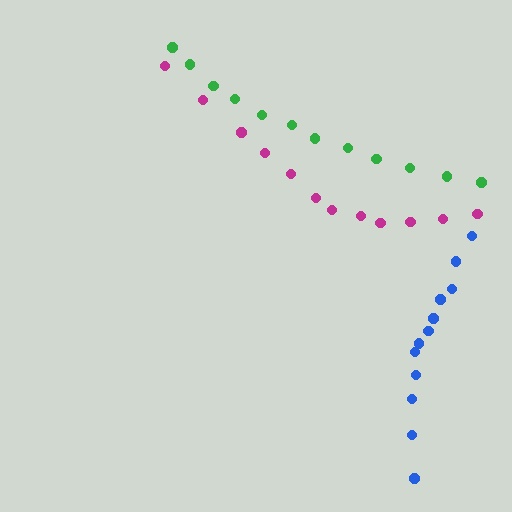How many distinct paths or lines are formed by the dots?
There are 3 distinct paths.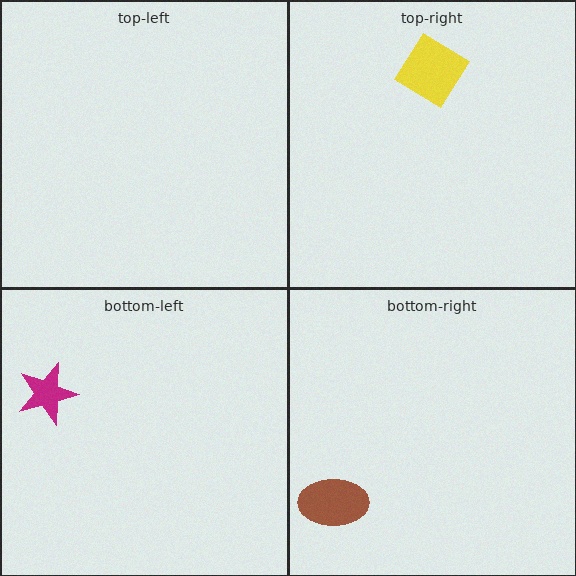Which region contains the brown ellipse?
The bottom-right region.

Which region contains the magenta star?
The bottom-left region.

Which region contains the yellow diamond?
The top-right region.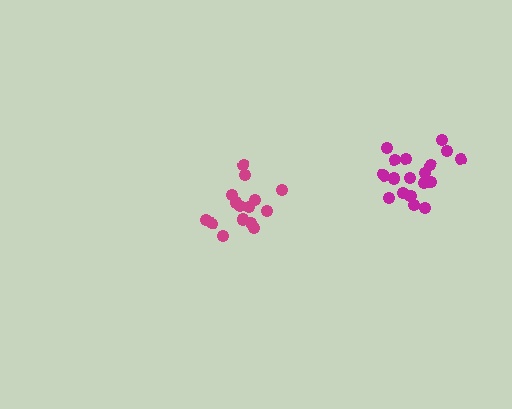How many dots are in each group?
Group 1: 19 dots, Group 2: 15 dots (34 total).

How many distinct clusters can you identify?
There are 2 distinct clusters.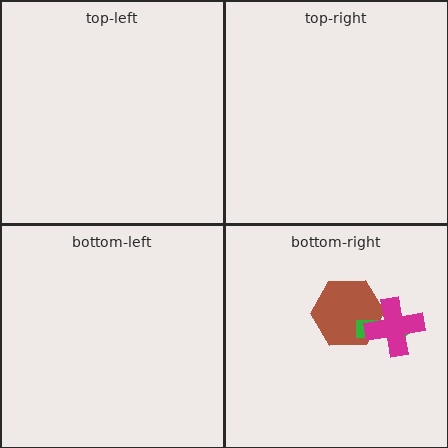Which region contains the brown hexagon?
The bottom-right region.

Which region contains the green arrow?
The bottom-right region.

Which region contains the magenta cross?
The bottom-right region.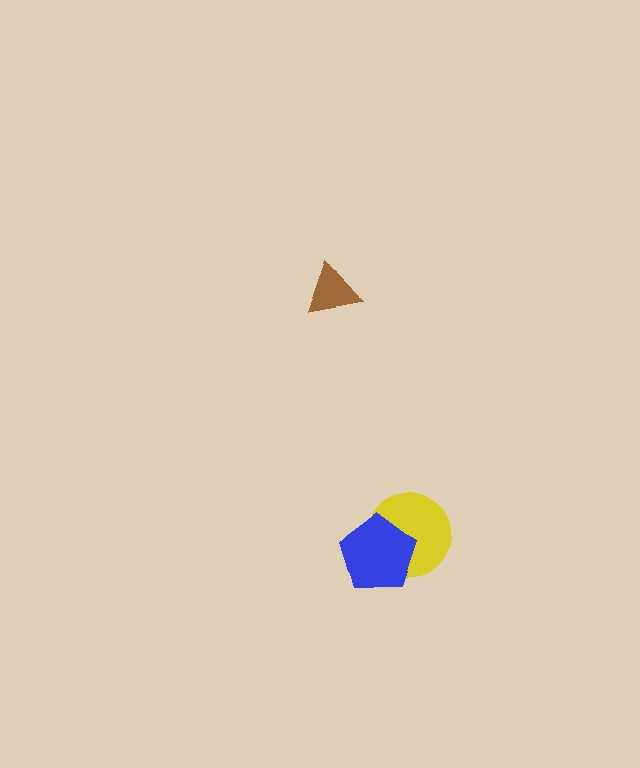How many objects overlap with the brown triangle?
0 objects overlap with the brown triangle.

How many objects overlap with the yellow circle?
1 object overlaps with the yellow circle.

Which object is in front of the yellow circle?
The blue pentagon is in front of the yellow circle.